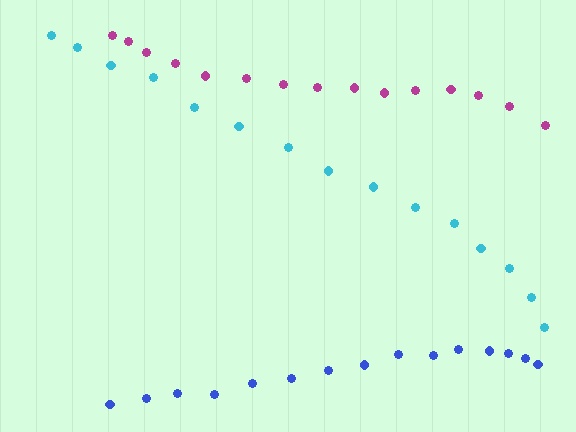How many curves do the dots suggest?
There are 3 distinct paths.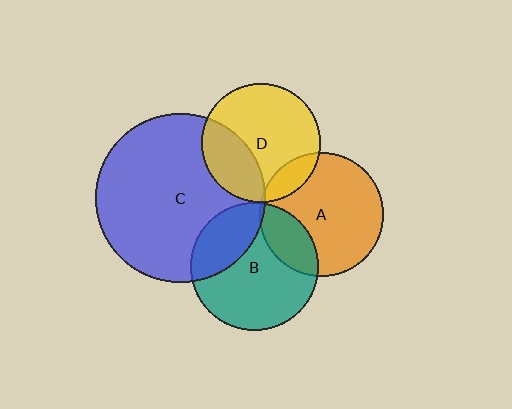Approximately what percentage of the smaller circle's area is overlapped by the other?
Approximately 30%.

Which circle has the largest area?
Circle C (blue).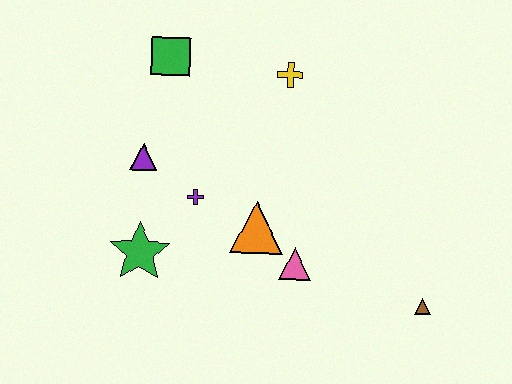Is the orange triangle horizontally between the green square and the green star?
No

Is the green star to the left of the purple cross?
Yes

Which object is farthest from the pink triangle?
The green square is farthest from the pink triangle.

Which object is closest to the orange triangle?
The pink triangle is closest to the orange triangle.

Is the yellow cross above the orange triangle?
Yes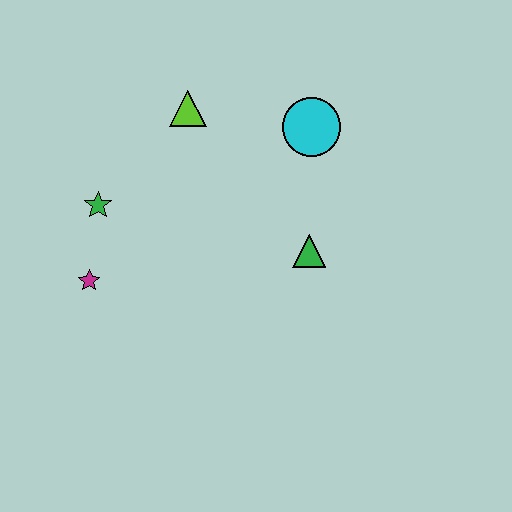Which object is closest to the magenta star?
The green star is closest to the magenta star.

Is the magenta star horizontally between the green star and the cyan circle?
No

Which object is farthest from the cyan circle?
The magenta star is farthest from the cyan circle.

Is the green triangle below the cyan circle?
Yes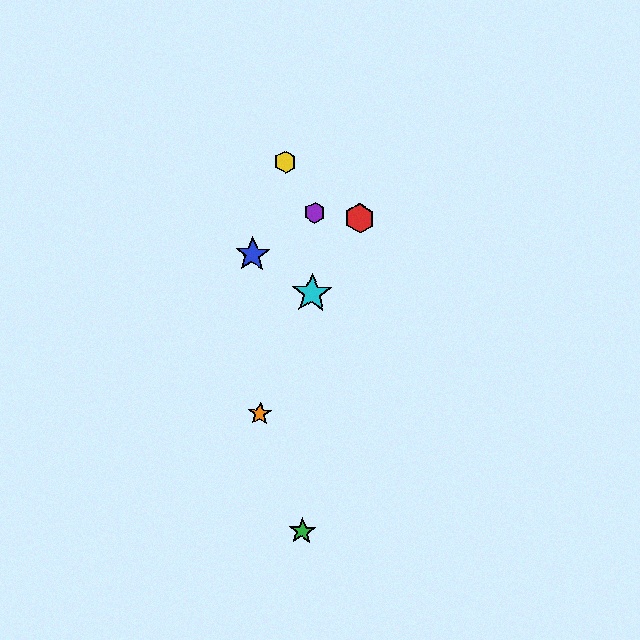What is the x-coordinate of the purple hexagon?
The purple hexagon is at x≈315.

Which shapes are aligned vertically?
The green star, the purple hexagon, the cyan star are aligned vertically.